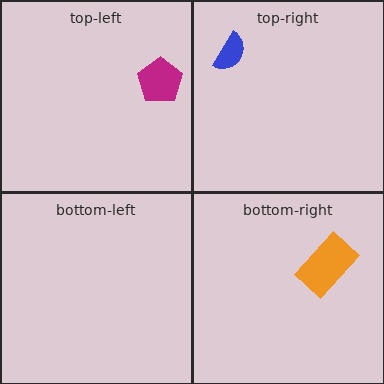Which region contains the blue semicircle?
The top-right region.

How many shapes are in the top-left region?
1.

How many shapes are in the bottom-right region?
1.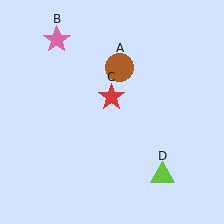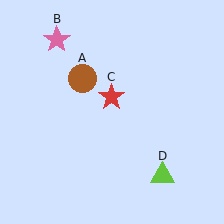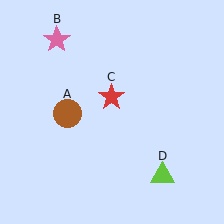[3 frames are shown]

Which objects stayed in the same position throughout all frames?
Pink star (object B) and red star (object C) and lime triangle (object D) remained stationary.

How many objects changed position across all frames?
1 object changed position: brown circle (object A).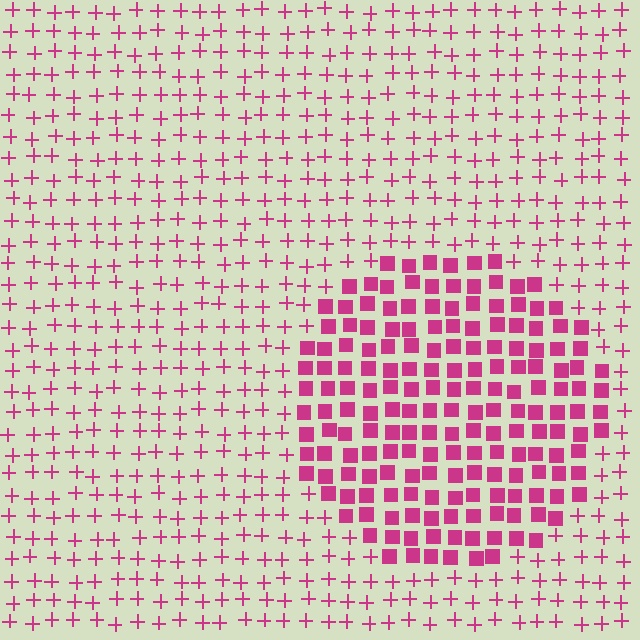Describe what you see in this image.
The image is filled with small magenta elements arranged in a uniform grid. A circle-shaped region contains squares, while the surrounding area contains plus signs. The boundary is defined purely by the change in element shape.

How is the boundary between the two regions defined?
The boundary is defined by a change in element shape: squares inside vs. plus signs outside. All elements share the same color and spacing.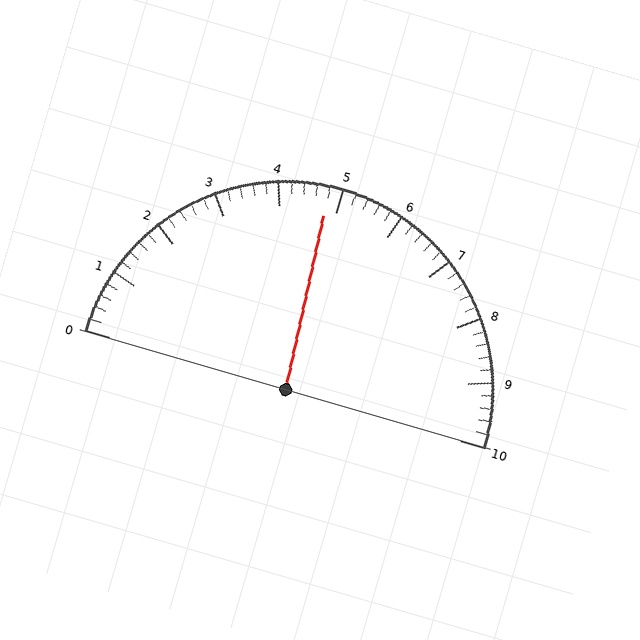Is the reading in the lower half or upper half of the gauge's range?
The reading is in the lower half of the range (0 to 10).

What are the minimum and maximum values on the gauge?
The gauge ranges from 0 to 10.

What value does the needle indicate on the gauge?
The needle indicates approximately 4.8.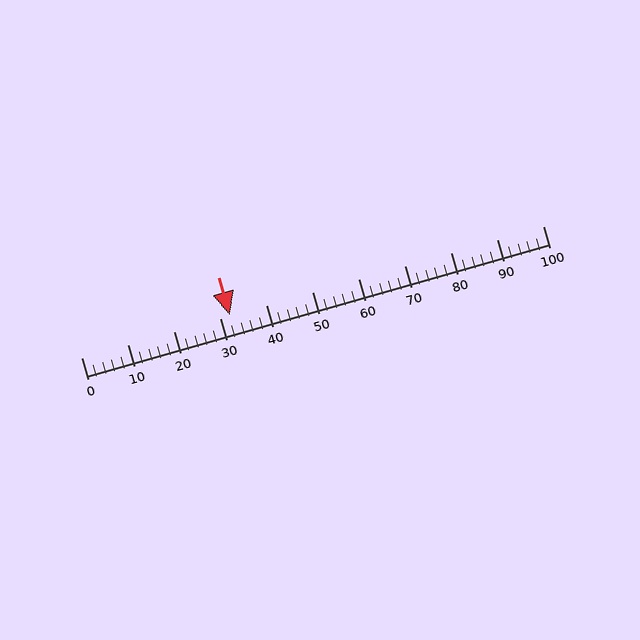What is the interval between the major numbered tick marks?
The major tick marks are spaced 10 units apart.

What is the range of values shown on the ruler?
The ruler shows values from 0 to 100.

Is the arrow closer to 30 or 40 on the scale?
The arrow is closer to 30.